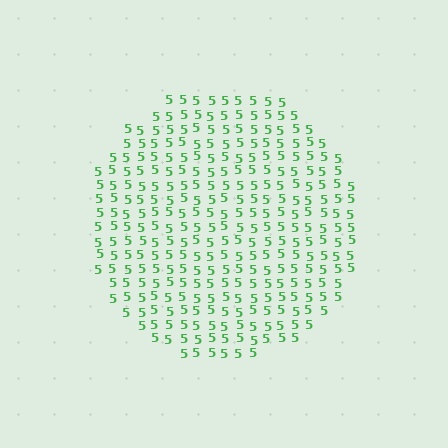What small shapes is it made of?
It is made of small digit 5's.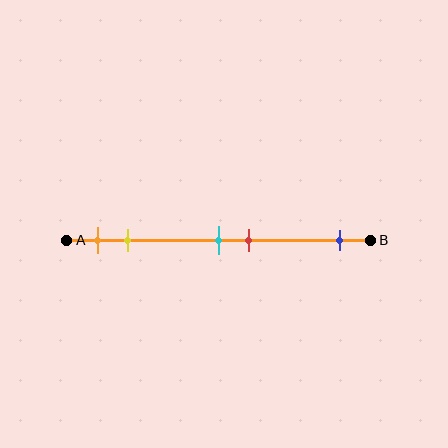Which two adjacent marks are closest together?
The cyan and red marks are the closest adjacent pair.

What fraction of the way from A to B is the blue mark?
The blue mark is approximately 90% (0.9) of the way from A to B.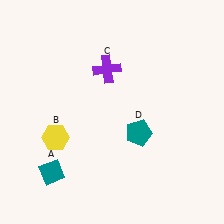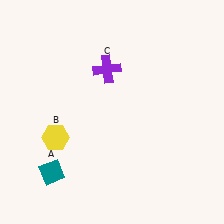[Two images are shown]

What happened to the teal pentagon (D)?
The teal pentagon (D) was removed in Image 2. It was in the bottom-right area of Image 1.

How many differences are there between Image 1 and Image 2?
There is 1 difference between the two images.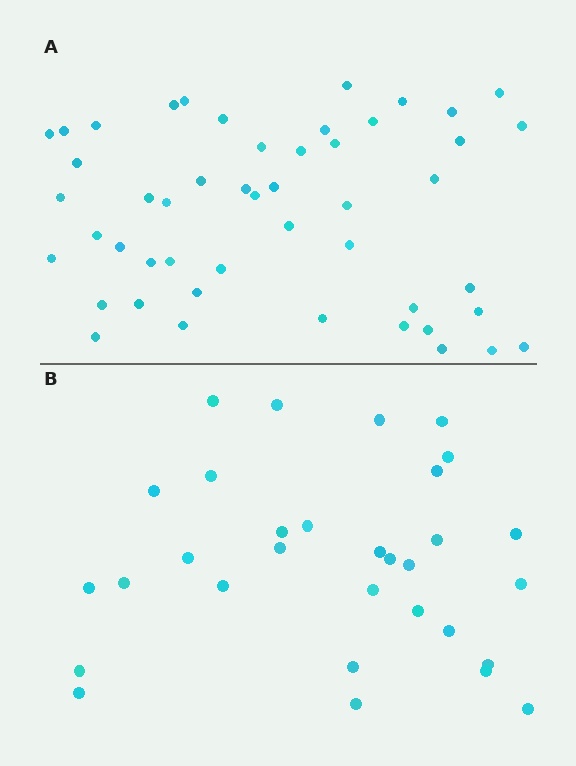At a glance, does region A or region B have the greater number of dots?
Region A (the top region) has more dots.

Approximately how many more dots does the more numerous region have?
Region A has approximately 20 more dots than region B.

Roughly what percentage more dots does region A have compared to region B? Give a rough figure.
About 60% more.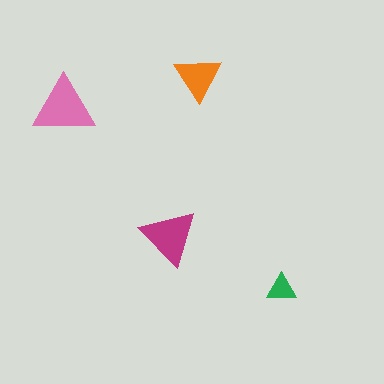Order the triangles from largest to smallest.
the pink one, the magenta one, the orange one, the green one.